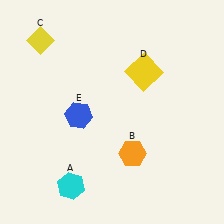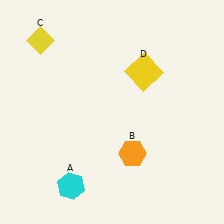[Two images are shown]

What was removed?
The blue hexagon (E) was removed in Image 2.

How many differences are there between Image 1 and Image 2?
There is 1 difference between the two images.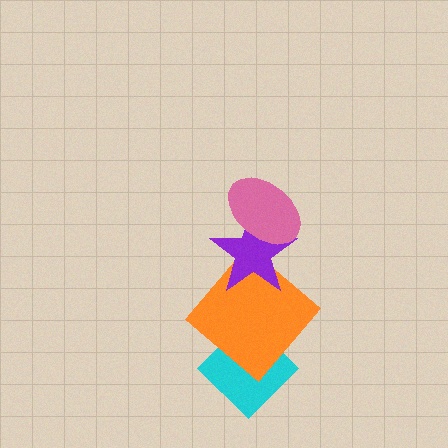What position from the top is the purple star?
The purple star is 2nd from the top.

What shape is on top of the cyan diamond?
The orange diamond is on top of the cyan diamond.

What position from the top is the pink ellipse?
The pink ellipse is 1st from the top.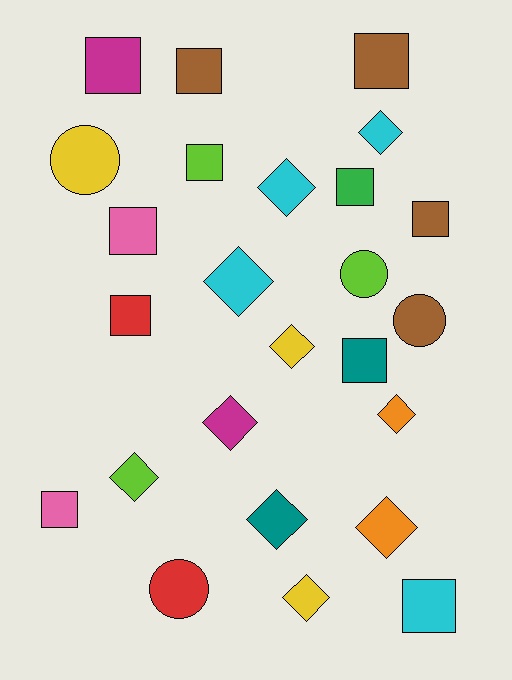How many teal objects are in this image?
There are 2 teal objects.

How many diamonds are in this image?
There are 10 diamonds.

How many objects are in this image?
There are 25 objects.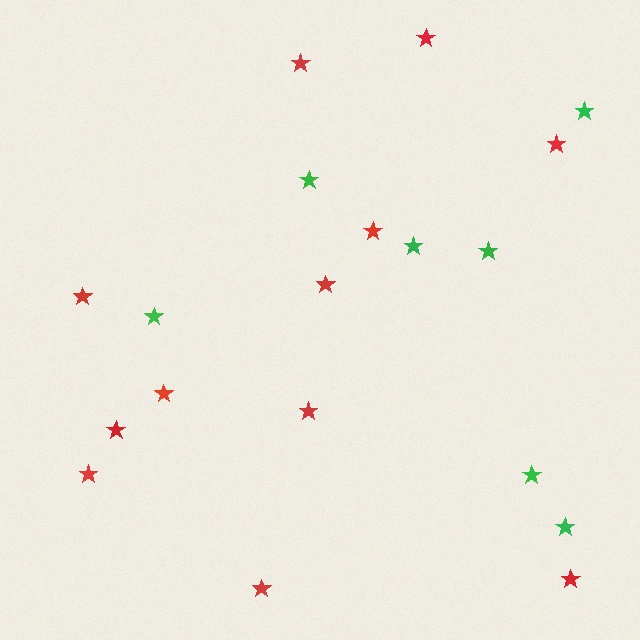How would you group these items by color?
There are 2 groups: one group of red stars (12) and one group of green stars (7).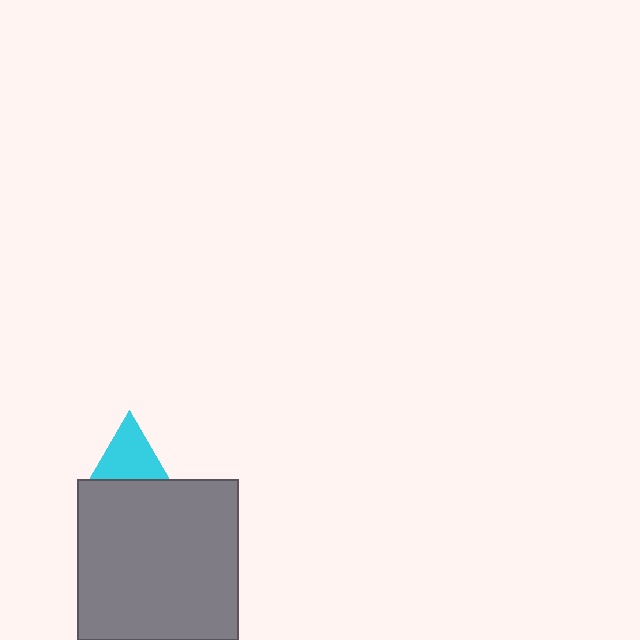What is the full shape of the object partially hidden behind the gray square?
The partially hidden object is a cyan triangle.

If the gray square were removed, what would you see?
You would see the complete cyan triangle.